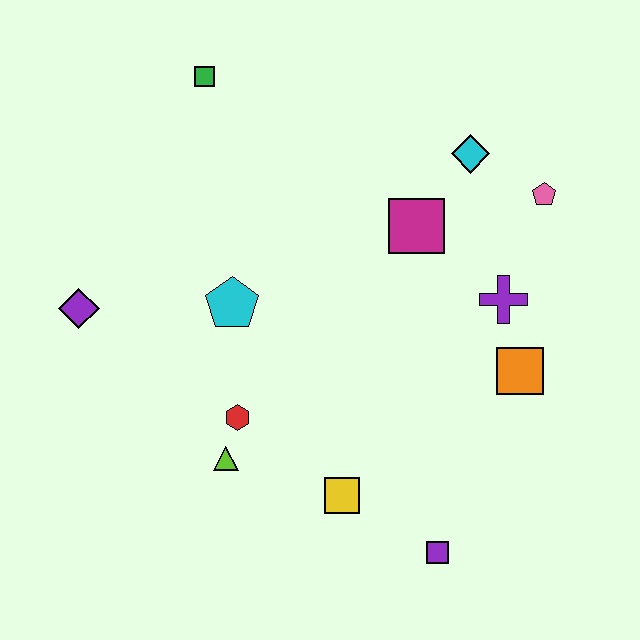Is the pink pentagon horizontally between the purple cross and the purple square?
No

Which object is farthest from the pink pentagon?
The purple diamond is farthest from the pink pentagon.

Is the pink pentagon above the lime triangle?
Yes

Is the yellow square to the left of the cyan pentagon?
No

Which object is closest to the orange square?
The purple cross is closest to the orange square.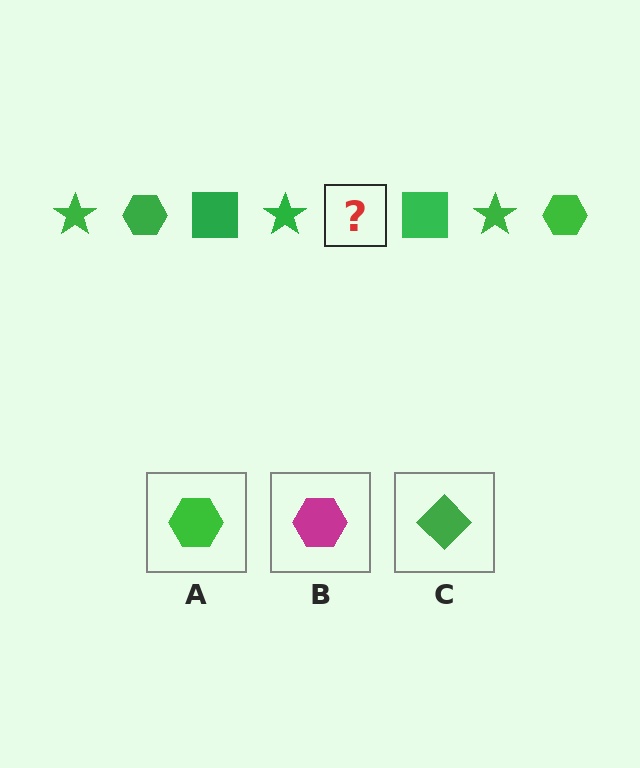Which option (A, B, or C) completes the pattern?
A.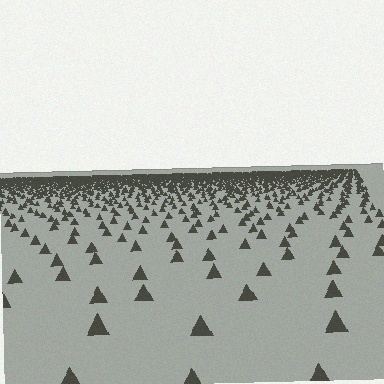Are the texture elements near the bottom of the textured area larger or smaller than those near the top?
Larger. Near the bottom, elements are closer to the viewer and appear at a bigger on-screen size.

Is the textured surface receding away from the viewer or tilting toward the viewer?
The surface is receding away from the viewer. Texture elements get smaller and denser toward the top.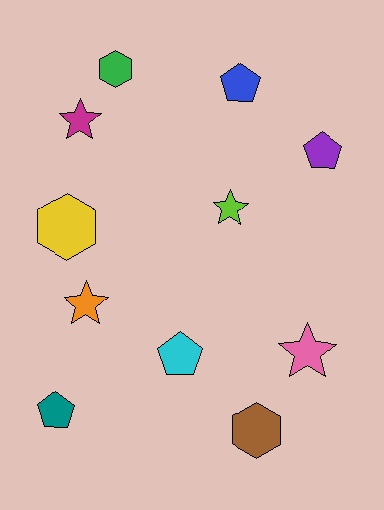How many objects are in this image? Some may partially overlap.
There are 11 objects.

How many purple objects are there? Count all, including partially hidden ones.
There is 1 purple object.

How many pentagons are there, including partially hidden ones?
There are 4 pentagons.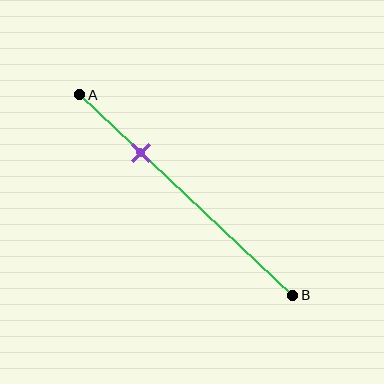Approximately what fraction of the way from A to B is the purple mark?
The purple mark is approximately 30% of the way from A to B.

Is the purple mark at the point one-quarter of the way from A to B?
No, the mark is at about 30% from A, not at the 25% one-quarter point.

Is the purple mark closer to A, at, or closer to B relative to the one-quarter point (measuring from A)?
The purple mark is closer to point B than the one-quarter point of segment AB.